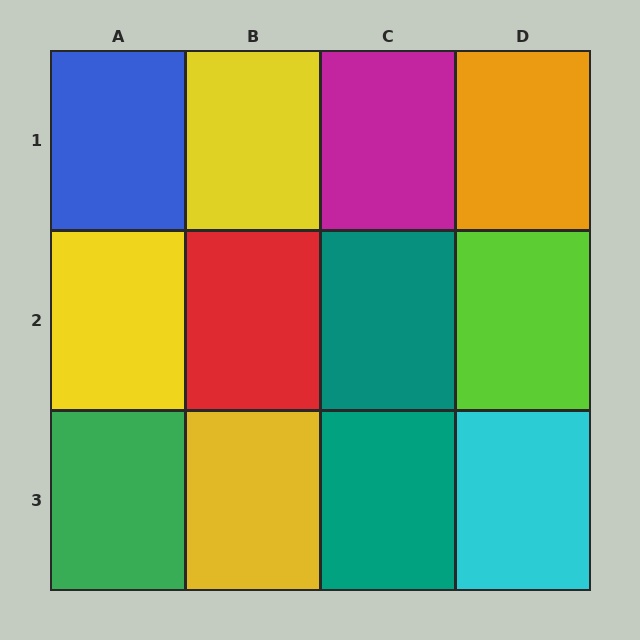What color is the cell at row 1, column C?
Magenta.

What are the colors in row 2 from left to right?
Yellow, red, teal, lime.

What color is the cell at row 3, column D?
Cyan.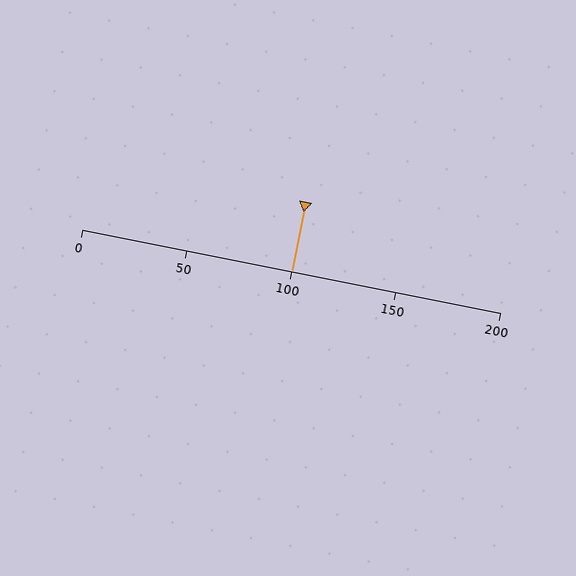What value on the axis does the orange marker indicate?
The marker indicates approximately 100.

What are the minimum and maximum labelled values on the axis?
The axis runs from 0 to 200.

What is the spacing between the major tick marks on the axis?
The major ticks are spaced 50 apart.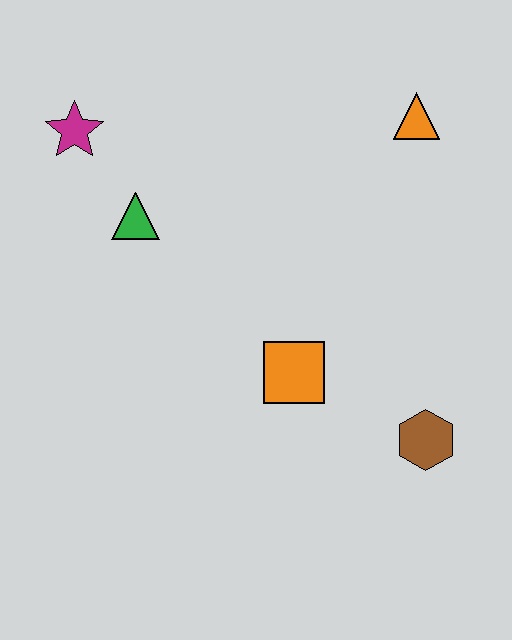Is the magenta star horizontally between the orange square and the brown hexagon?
No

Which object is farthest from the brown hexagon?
The magenta star is farthest from the brown hexagon.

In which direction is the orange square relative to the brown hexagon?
The orange square is to the left of the brown hexagon.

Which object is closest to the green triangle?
The magenta star is closest to the green triangle.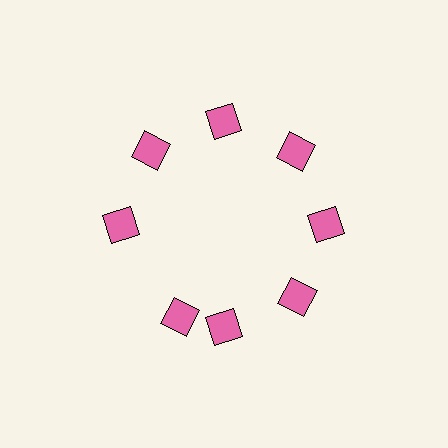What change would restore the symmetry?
The symmetry would be restored by rotating it back into even spacing with its neighbors so that all 8 diamonds sit at equal angles and equal distance from the center.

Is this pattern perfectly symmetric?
No. The 8 pink diamonds are arranged in a ring, but one element near the 8 o'clock position is rotated out of alignment along the ring, breaking the 8-fold rotational symmetry.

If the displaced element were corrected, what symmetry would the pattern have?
It would have 8-fold rotational symmetry — the pattern would map onto itself every 45 degrees.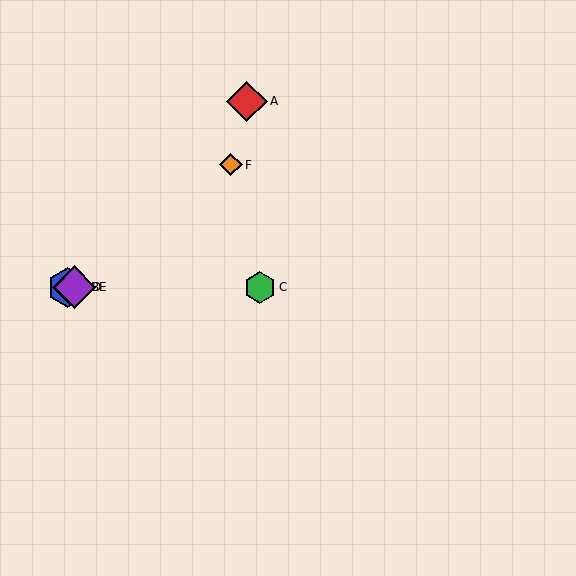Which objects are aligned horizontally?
Objects B, C, D, E are aligned horizontally.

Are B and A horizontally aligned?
No, B is at y≈287 and A is at y≈102.